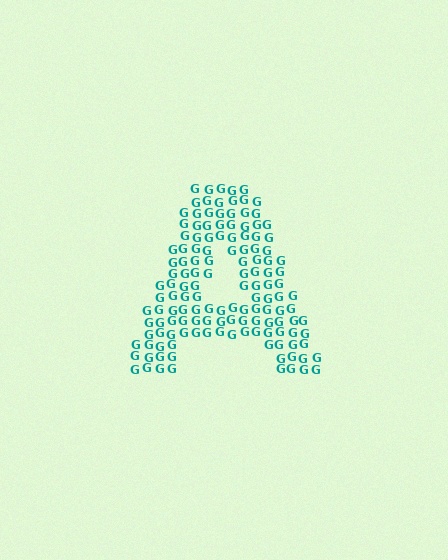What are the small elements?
The small elements are letter G's.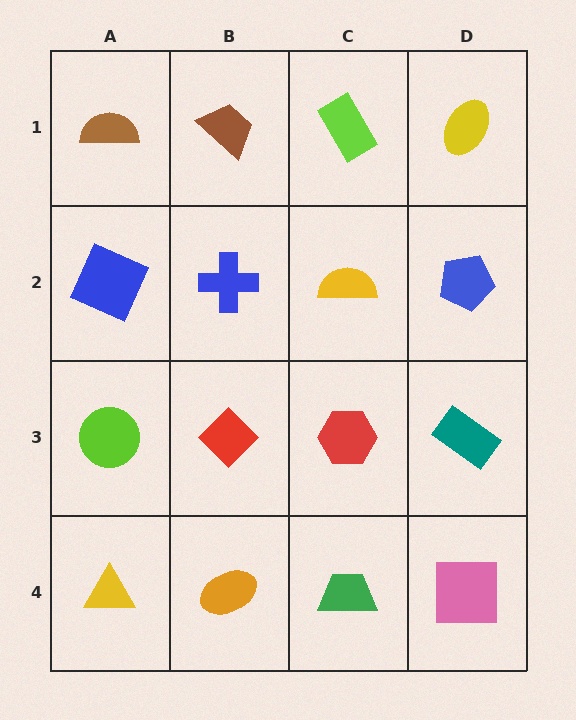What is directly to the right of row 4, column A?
An orange ellipse.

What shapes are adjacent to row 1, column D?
A blue pentagon (row 2, column D), a lime rectangle (row 1, column C).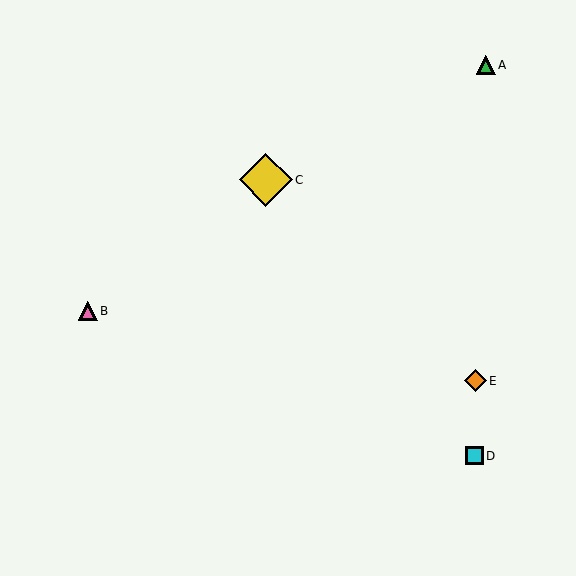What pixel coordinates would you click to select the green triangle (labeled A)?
Click at (486, 65) to select the green triangle A.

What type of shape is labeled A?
Shape A is a green triangle.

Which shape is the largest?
The yellow diamond (labeled C) is the largest.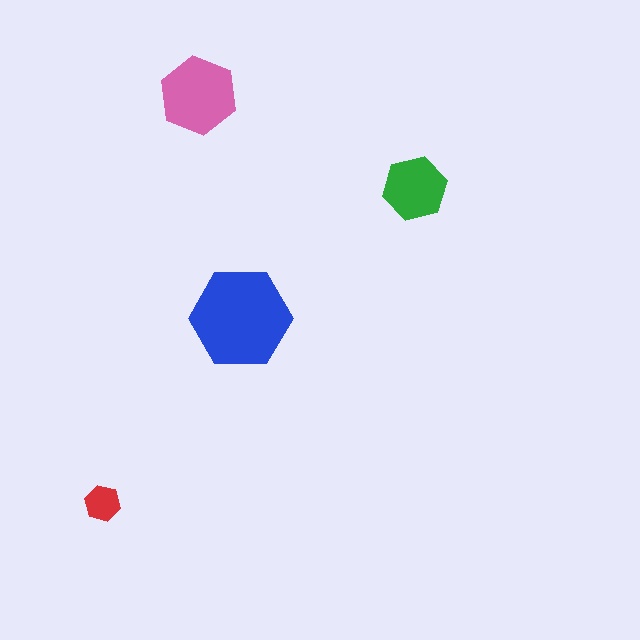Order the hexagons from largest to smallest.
the blue one, the pink one, the green one, the red one.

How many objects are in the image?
There are 4 objects in the image.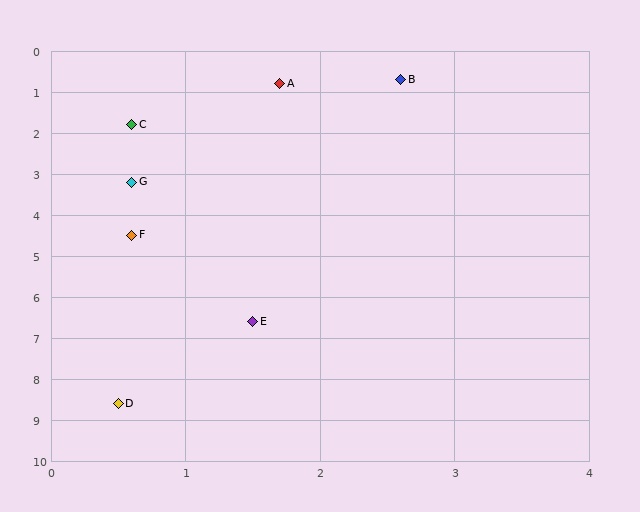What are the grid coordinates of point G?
Point G is at approximately (0.6, 3.2).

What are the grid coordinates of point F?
Point F is at approximately (0.6, 4.5).